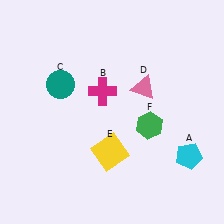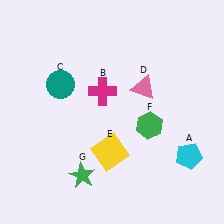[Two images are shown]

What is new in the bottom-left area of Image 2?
A green star (G) was added in the bottom-left area of Image 2.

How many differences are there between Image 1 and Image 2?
There is 1 difference between the two images.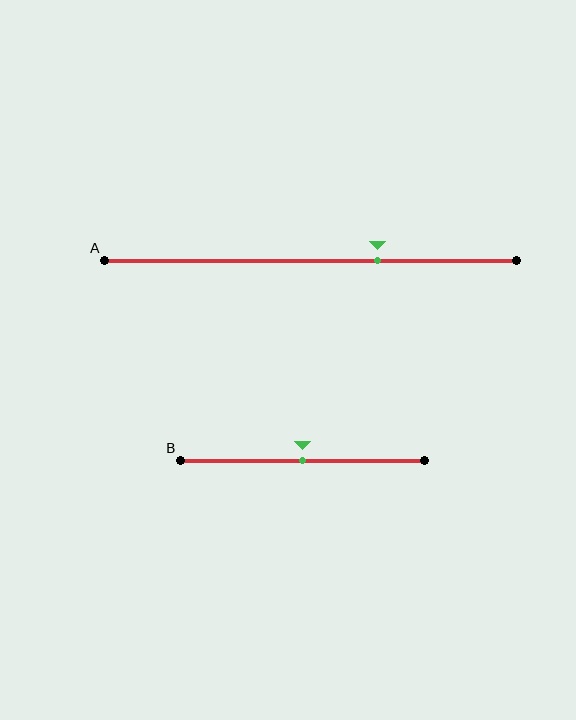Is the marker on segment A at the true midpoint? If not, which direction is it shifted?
No, the marker on segment A is shifted to the right by about 16% of the segment length.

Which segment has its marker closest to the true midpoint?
Segment B has its marker closest to the true midpoint.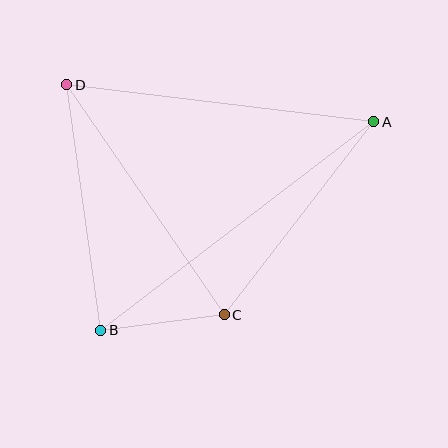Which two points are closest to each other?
Points B and C are closest to each other.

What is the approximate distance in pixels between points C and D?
The distance between C and D is approximately 279 pixels.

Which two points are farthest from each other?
Points A and B are farthest from each other.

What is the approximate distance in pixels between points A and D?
The distance between A and D is approximately 309 pixels.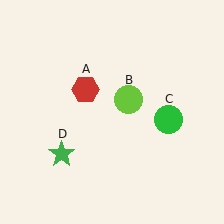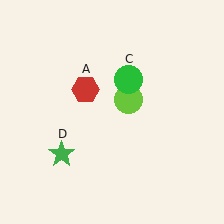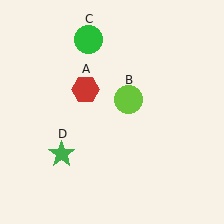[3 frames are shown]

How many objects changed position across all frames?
1 object changed position: green circle (object C).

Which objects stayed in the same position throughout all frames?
Red hexagon (object A) and lime circle (object B) and green star (object D) remained stationary.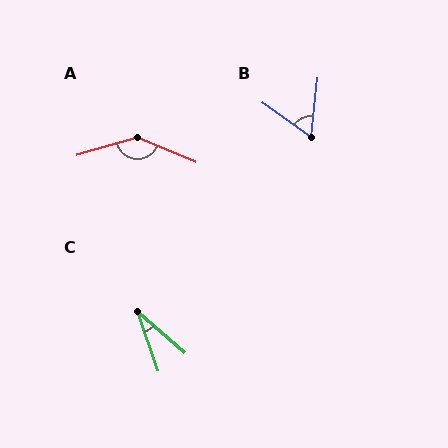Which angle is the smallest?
C, at approximately 30 degrees.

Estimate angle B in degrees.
Approximately 61 degrees.